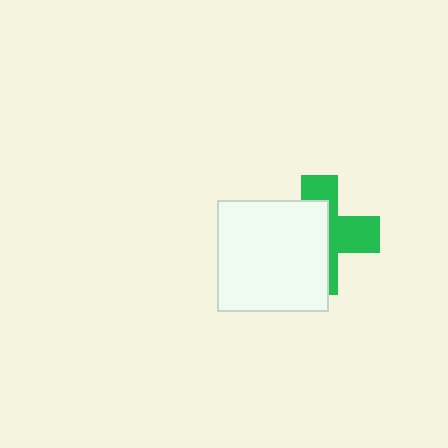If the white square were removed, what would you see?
You would see the complete green cross.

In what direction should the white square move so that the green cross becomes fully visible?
The white square should move left. That is the shortest direction to clear the overlap and leave the green cross fully visible.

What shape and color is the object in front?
The object in front is a white square.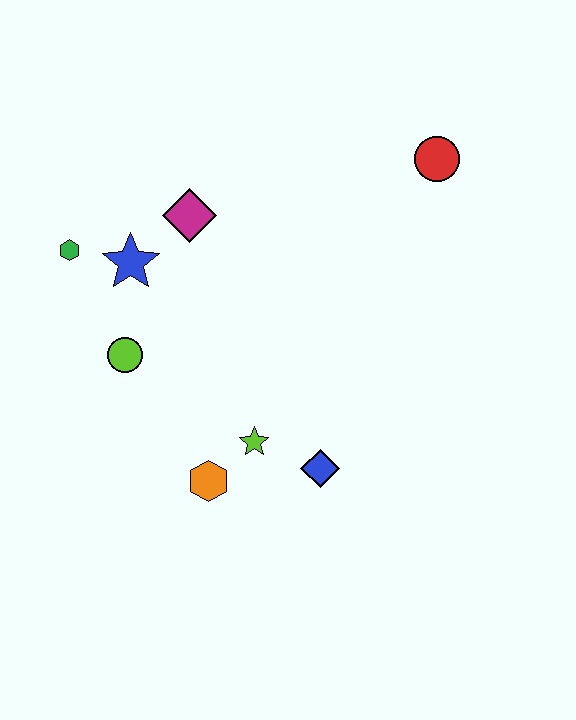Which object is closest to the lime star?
The orange hexagon is closest to the lime star.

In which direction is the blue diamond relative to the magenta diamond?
The blue diamond is below the magenta diamond.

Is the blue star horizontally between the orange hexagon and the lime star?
No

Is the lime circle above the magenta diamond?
No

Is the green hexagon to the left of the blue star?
Yes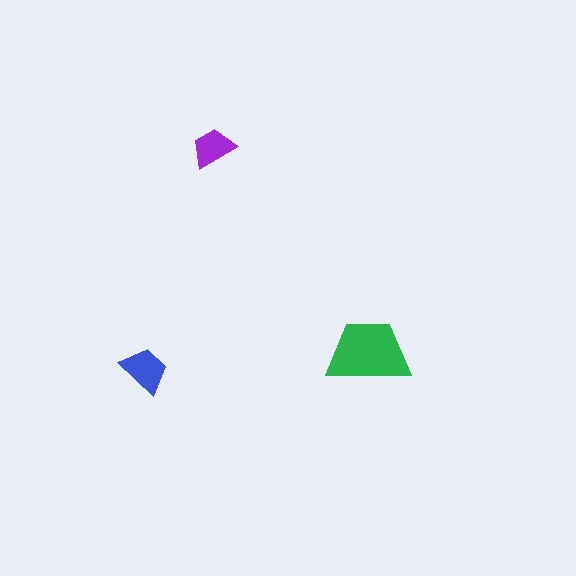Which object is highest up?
The purple trapezoid is topmost.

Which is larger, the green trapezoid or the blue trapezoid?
The green one.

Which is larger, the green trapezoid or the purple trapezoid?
The green one.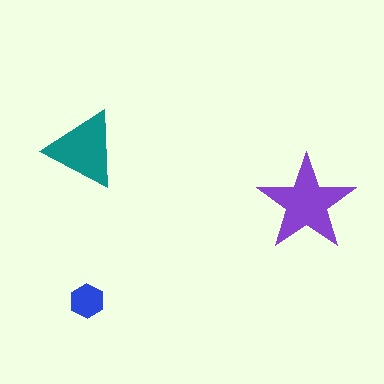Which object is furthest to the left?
The teal triangle is leftmost.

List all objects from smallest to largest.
The blue hexagon, the teal triangle, the purple star.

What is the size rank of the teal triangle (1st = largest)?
2nd.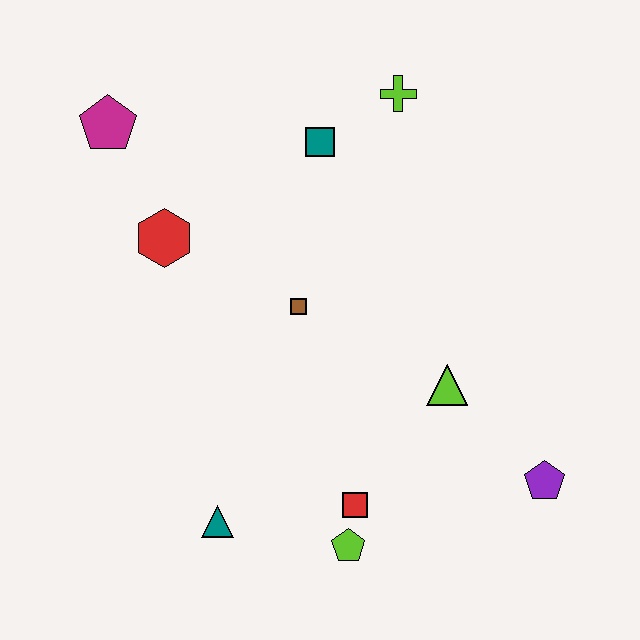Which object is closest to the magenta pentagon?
The red hexagon is closest to the magenta pentagon.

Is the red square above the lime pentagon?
Yes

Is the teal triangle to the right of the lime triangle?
No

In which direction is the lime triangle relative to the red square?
The lime triangle is above the red square.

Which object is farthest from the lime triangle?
The magenta pentagon is farthest from the lime triangle.